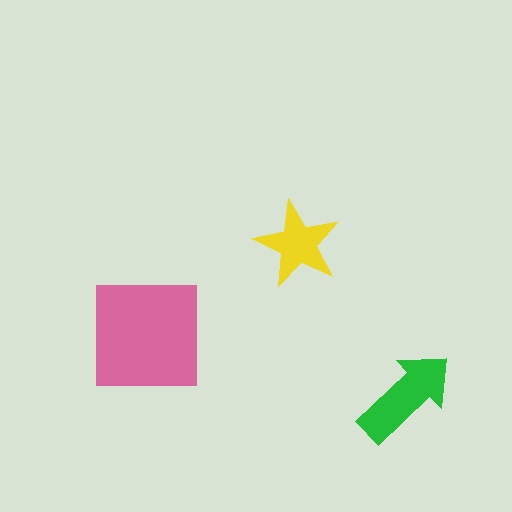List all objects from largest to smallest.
The pink square, the green arrow, the yellow star.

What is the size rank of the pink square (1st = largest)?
1st.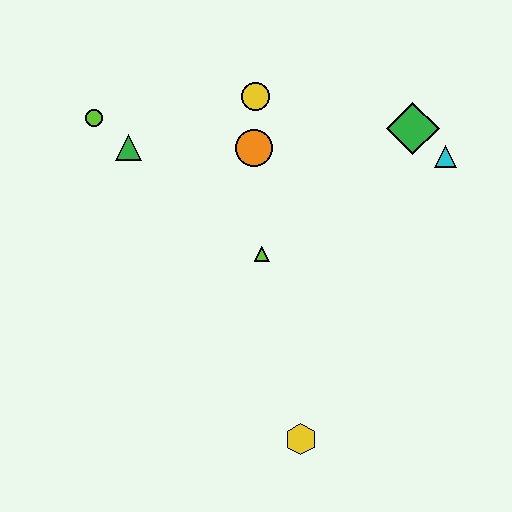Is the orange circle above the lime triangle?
Yes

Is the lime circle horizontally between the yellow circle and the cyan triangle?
No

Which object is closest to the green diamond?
The cyan triangle is closest to the green diamond.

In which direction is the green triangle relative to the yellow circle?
The green triangle is to the left of the yellow circle.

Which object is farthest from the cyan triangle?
The lime circle is farthest from the cyan triangle.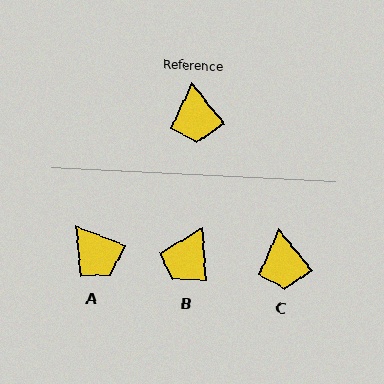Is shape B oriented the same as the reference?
No, it is off by about 35 degrees.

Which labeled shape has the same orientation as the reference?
C.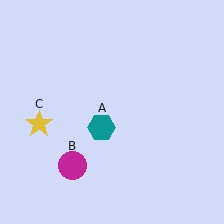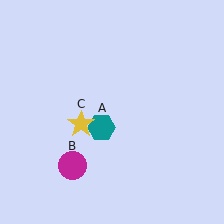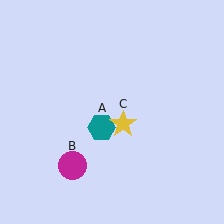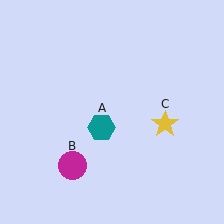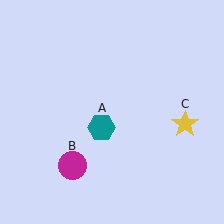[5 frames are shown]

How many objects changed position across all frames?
1 object changed position: yellow star (object C).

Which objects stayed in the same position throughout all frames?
Teal hexagon (object A) and magenta circle (object B) remained stationary.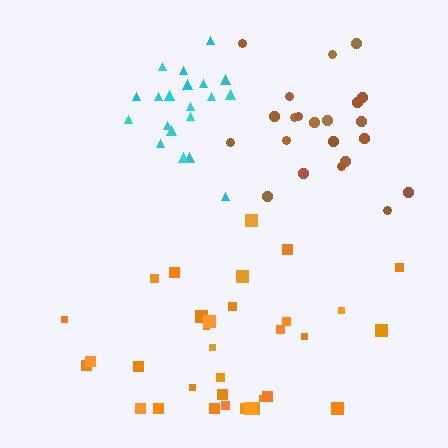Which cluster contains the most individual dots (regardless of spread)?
Orange (33).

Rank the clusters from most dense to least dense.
cyan, brown, orange.